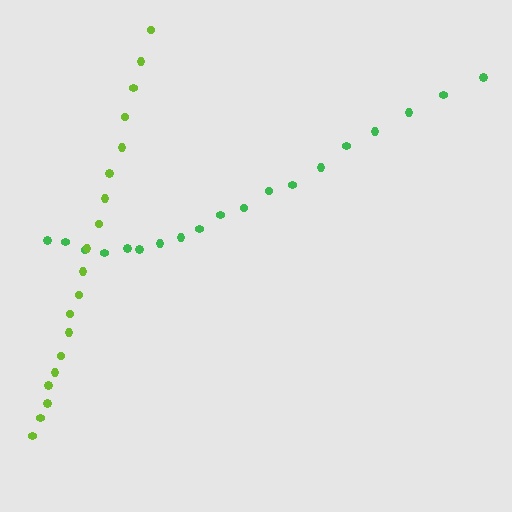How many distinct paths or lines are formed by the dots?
There are 2 distinct paths.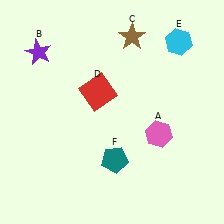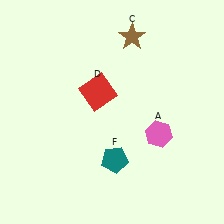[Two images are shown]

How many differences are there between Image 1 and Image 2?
There are 2 differences between the two images.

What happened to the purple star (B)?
The purple star (B) was removed in Image 2. It was in the top-left area of Image 1.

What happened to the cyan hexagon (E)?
The cyan hexagon (E) was removed in Image 2. It was in the top-right area of Image 1.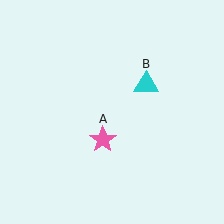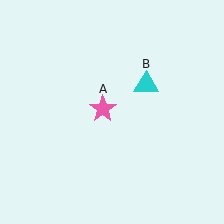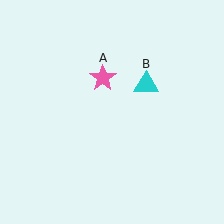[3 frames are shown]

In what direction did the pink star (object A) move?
The pink star (object A) moved up.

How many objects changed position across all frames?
1 object changed position: pink star (object A).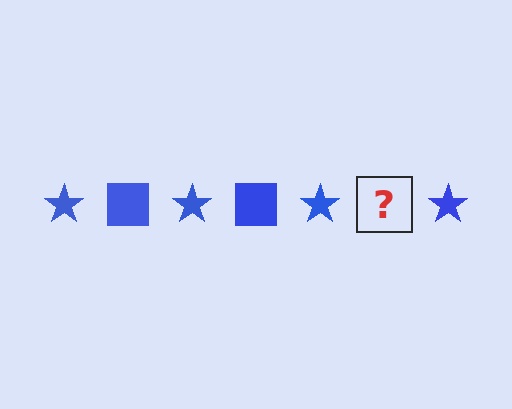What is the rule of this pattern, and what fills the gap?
The rule is that the pattern cycles through star, square shapes in blue. The gap should be filled with a blue square.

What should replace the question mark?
The question mark should be replaced with a blue square.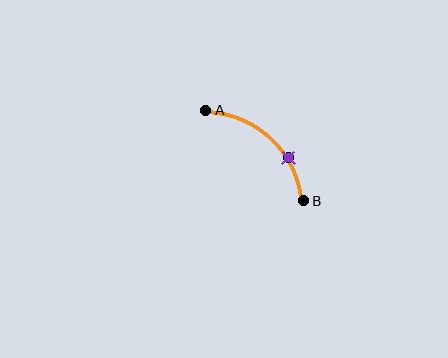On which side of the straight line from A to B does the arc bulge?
The arc bulges above and to the right of the straight line connecting A and B.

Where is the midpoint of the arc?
The arc midpoint is the point on the curve farthest from the straight line joining A and B. It sits above and to the right of that line.